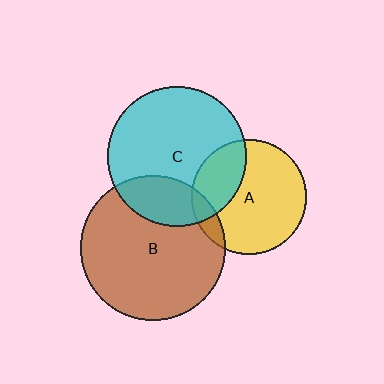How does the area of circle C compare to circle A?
Approximately 1.5 times.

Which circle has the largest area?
Circle B (brown).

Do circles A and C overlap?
Yes.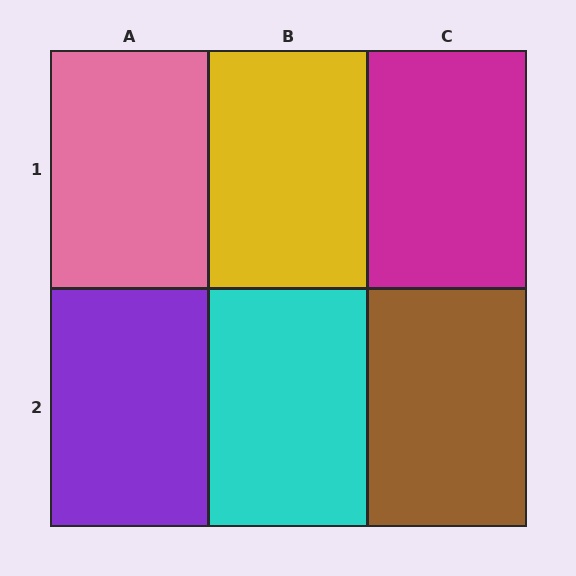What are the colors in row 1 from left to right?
Pink, yellow, magenta.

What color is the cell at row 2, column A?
Purple.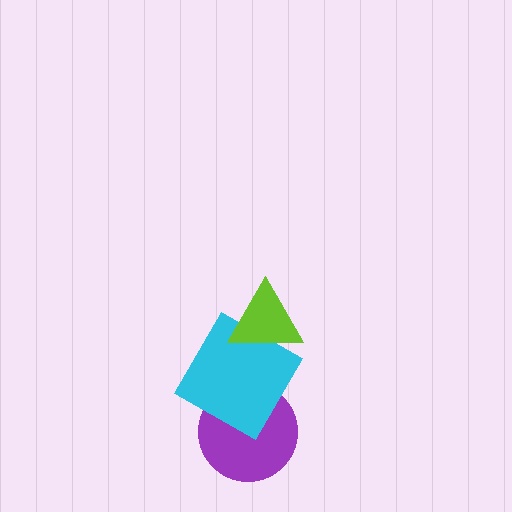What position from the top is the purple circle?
The purple circle is 3rd from the top.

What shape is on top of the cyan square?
The lime triangle is on top of the cyan square.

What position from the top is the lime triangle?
The lime triangle is 1st from the top.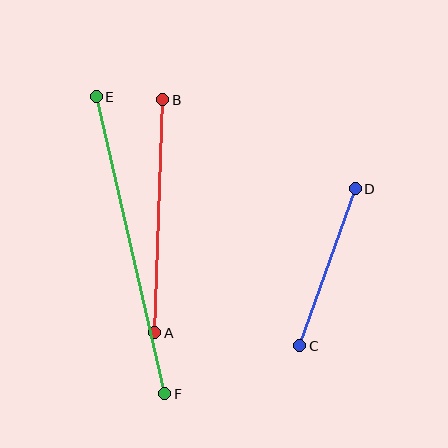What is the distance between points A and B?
The distance is approximately 233 pixels.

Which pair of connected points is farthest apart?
Points E and F are farthest apart.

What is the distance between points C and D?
The distance is approximately 167 pixels.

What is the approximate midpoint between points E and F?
The midpoint is at approximately (130, 245) pixels.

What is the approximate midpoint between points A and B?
The midpoint is at approximately (159, 216) pixels.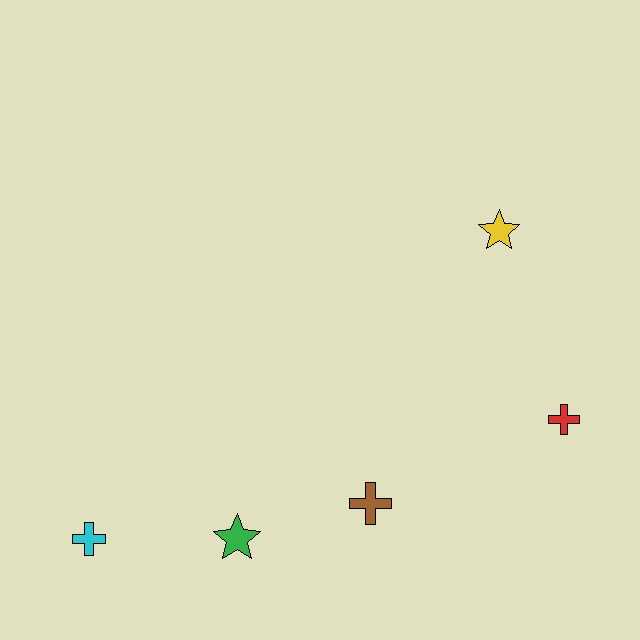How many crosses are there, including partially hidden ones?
There are 3 crosses.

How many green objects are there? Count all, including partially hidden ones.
There is 1 green object.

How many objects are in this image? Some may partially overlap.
There are 5 objects.